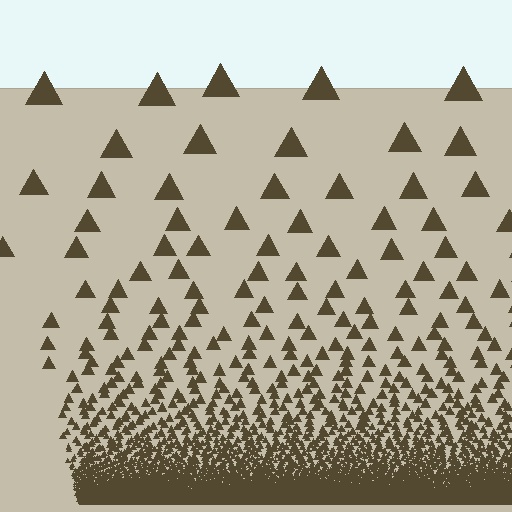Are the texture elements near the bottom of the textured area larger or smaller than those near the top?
Smaller. The gradient is inverted — elements near the bottom are smaller and denser.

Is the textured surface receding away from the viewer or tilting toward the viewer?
The surface appears to tilt toward the viewer. Texture elements get larger and sparser toward the top.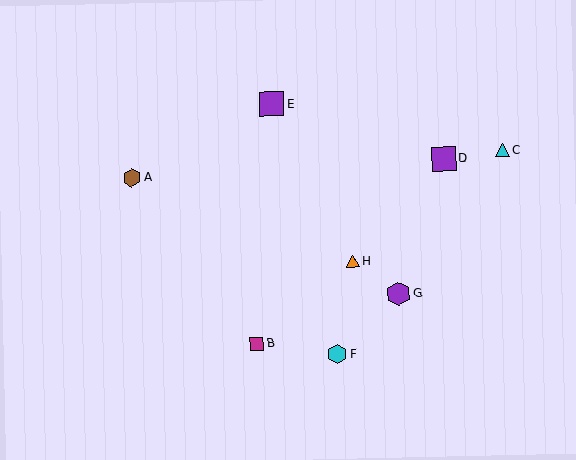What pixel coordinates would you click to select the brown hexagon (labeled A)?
Click at (132, 178) to select the brown hexagon A.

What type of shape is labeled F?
Shape F is a cyan hexagon.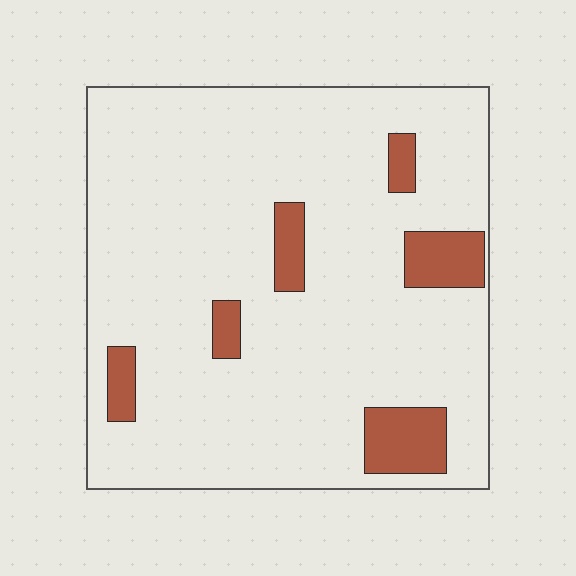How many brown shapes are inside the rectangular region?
6.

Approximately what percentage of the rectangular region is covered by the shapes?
Approximately 10%.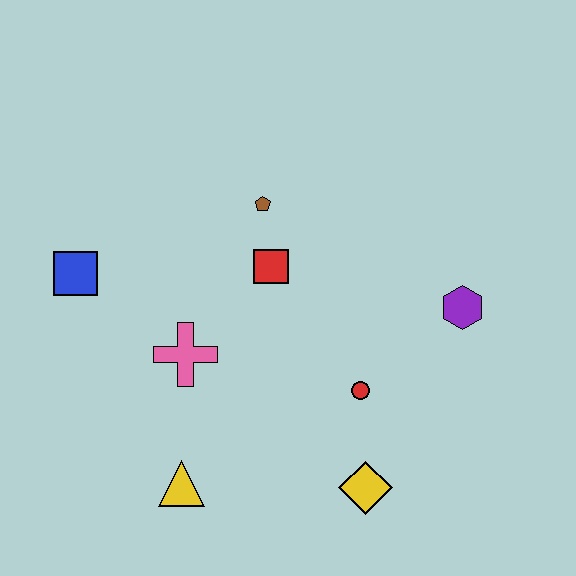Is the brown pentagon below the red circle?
No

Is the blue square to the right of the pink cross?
No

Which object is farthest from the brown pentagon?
The yellow diamond is farthest from the brown pentagon.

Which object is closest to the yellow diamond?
The red circle is closest to the yellow diamond.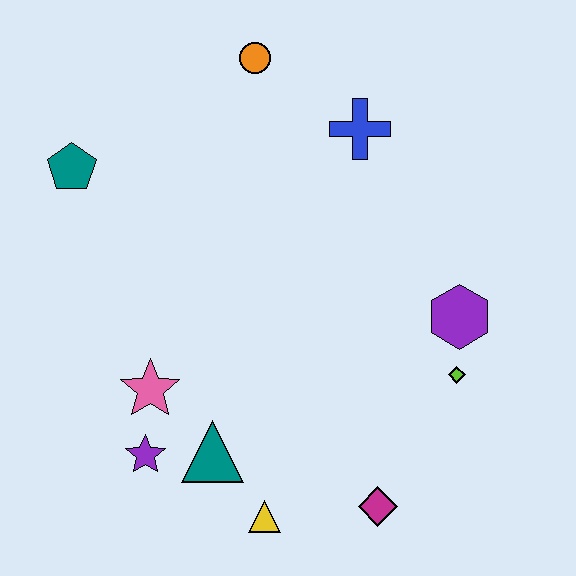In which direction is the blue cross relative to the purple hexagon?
The blue cross is above the purple hexagon.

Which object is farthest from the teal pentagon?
The magenta diamond is farthest from the teal pentagon.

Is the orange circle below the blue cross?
No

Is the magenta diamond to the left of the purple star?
No